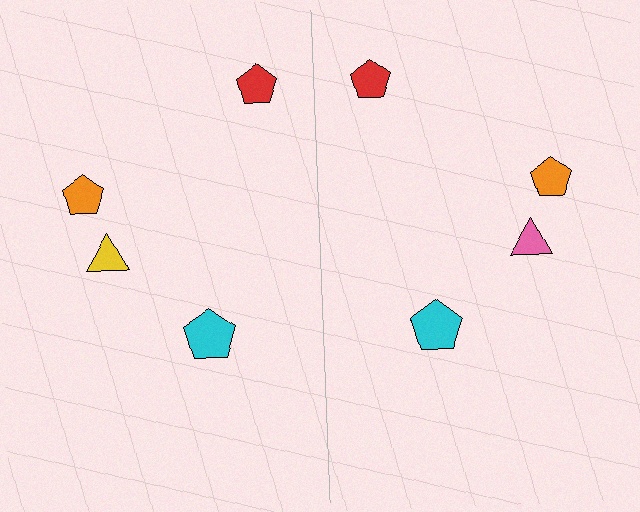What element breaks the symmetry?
The pink triangle on the right side breaks the symmetry — its mirror counterpart is yellow.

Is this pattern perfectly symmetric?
No, the pattern is not perfectly symmetric. The pink triangle on the right side breaks the symmetry — its mirror counterpart is yellow.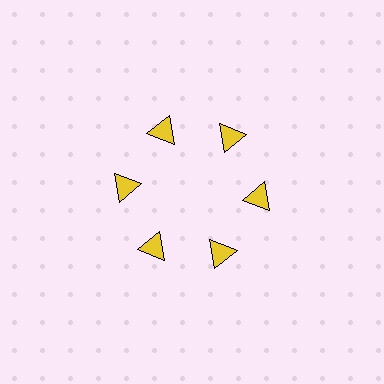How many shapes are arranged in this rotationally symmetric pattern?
There are 6 shapes, arranged in 6 groups of 1.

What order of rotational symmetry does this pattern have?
This pattern has 6-fold rotational symmetry.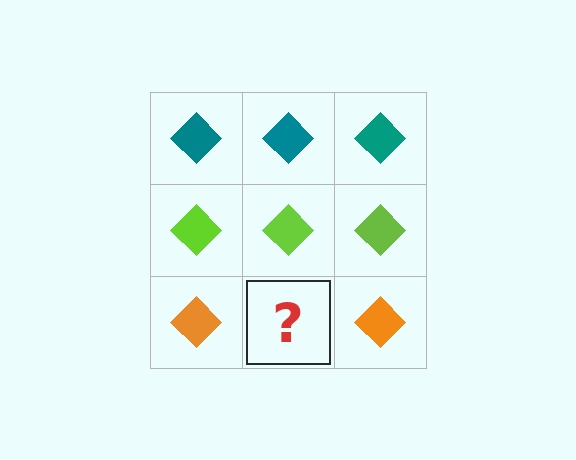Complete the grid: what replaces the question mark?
The question mark should be replaced with an orange diamond.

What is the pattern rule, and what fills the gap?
The rule is that each row has a consistent color. The gap should be filled with an orange diamond.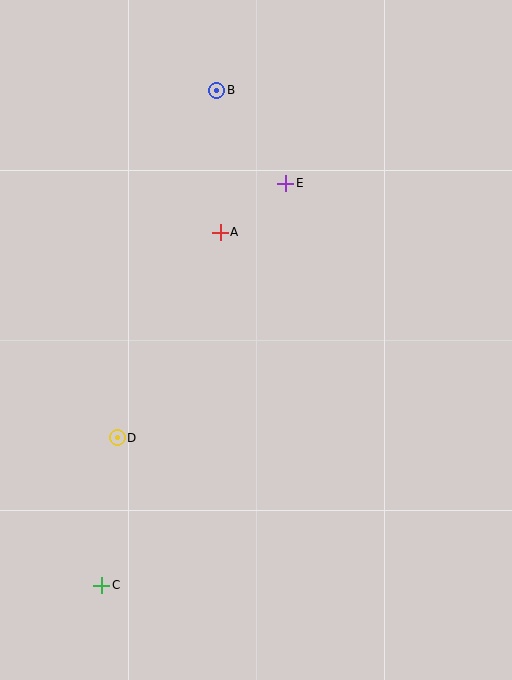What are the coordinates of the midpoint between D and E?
The midpoint between D and E is at (202, 310).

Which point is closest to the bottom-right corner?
Point C is closest to the bottom-right corner.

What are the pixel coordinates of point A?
Point A is at (220, 232).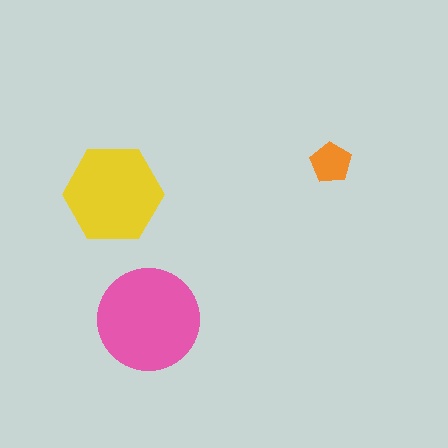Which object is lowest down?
The pink circle is bottommost.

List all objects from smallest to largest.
The orange pentagon, the yellow hexagon, the pink circle.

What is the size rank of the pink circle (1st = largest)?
1st.